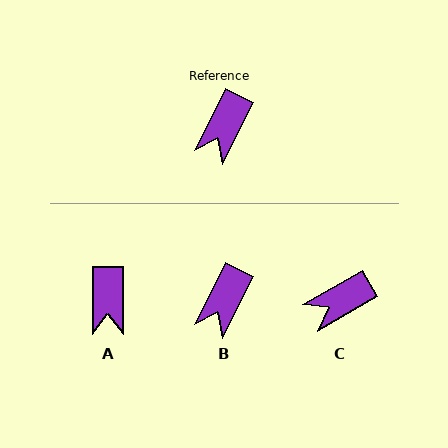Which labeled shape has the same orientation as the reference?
B.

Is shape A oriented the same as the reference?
No, it is off by about 26 degrees.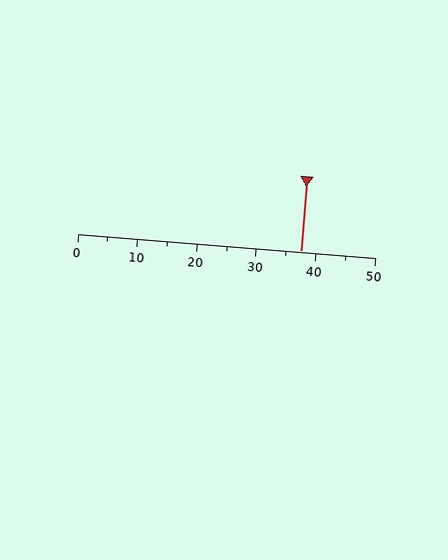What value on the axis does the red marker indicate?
The marker indicates approximately 37.5.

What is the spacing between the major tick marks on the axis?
The major ticks are spaced 10 apart.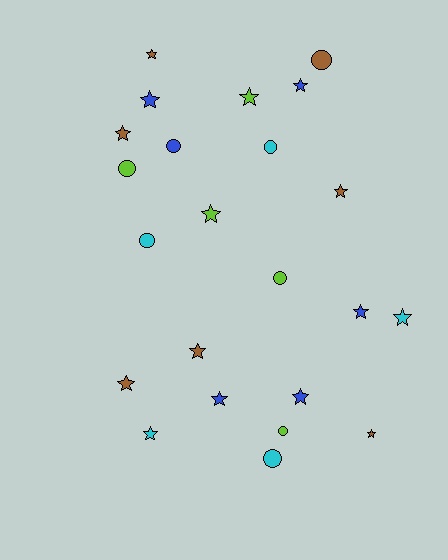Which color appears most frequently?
Brown, with 7 objects.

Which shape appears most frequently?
Star, with 15 objects.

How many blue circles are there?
There is 1 blue circle.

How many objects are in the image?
There are 23 objects.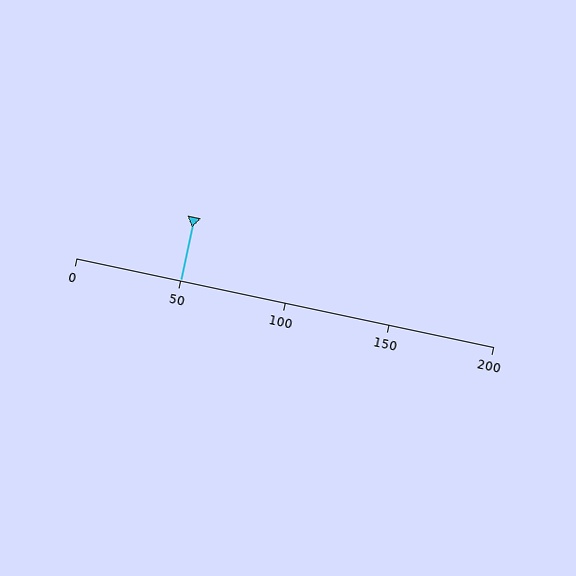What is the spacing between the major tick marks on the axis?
The major ticks are spaced 50 apart.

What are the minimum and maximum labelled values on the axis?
The axis runs from 0 to 200.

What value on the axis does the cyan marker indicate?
The marker indicates approximately 50.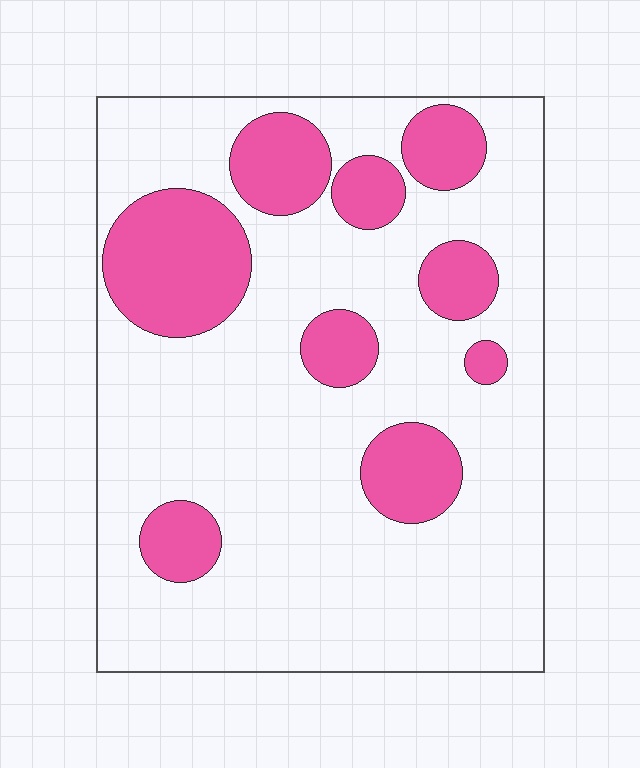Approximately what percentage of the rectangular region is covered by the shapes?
Approximately 25%.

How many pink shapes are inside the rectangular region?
9.